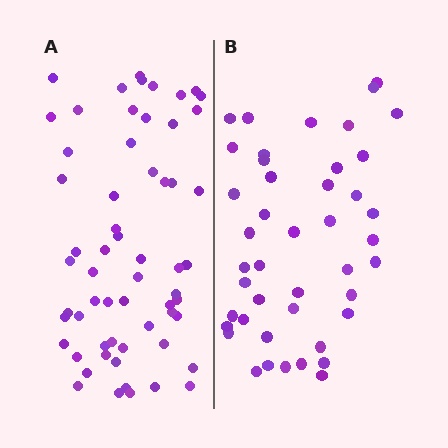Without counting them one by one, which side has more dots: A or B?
Region A (the left region) has more dots.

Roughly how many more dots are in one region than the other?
Region A has approximately 15 more dots than region B.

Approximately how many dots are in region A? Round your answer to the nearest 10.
About 60 dots.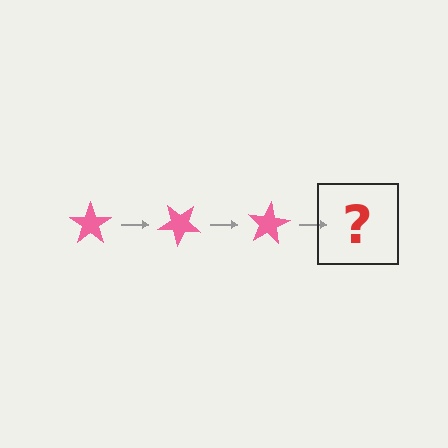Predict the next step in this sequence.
The next step is a pink star rotated 120 degrees.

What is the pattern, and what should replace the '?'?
The pattern is that the star rotates 40 degrees each step. The '?' should be a pink star rotated 120 degrees.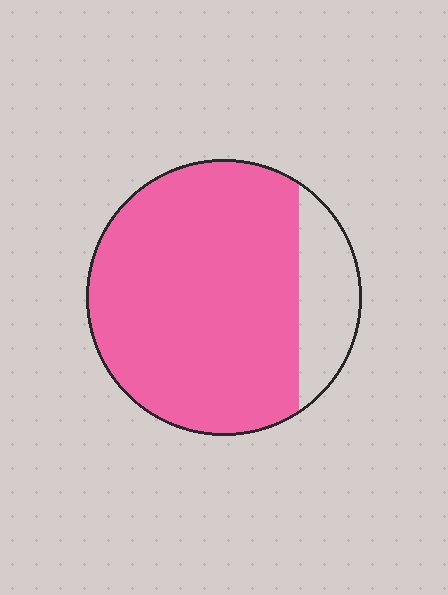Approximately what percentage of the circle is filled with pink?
Approximately 85%.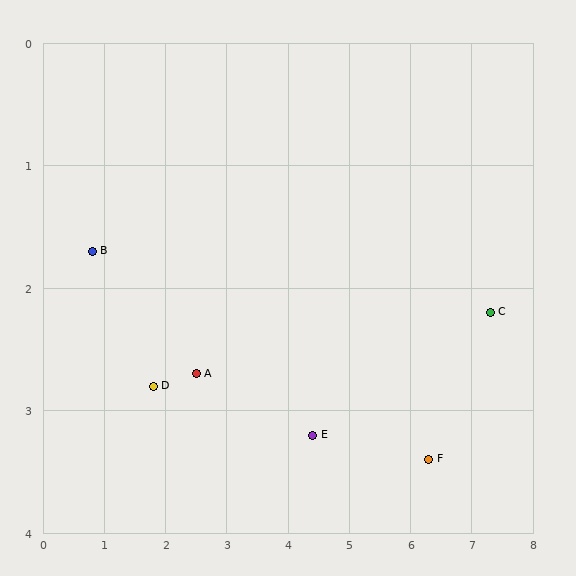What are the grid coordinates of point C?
Point C is at approximately (7.3, 2.2).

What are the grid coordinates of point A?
Point A is at approximately (2.5, 2.7).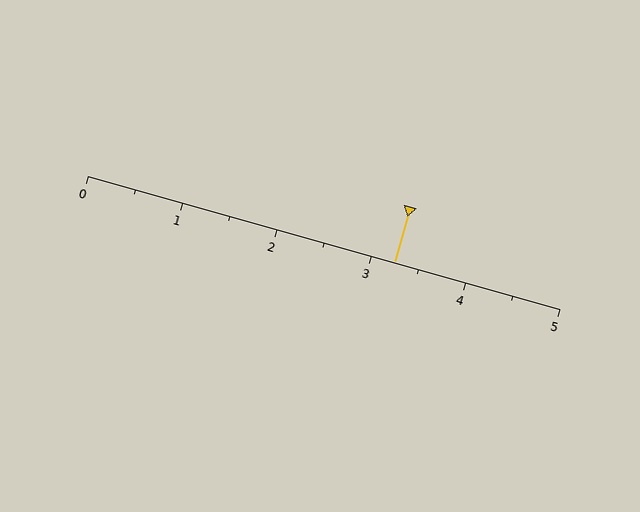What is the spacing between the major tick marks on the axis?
The major ticks are spaced 1 apart.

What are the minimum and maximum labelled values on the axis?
The axis runs from 0 to 5.